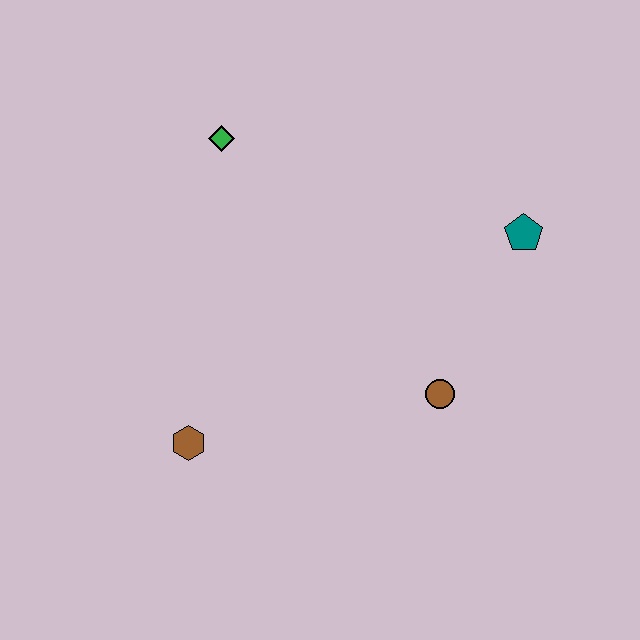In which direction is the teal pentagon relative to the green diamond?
The teal pentagon is to the right of the green diamond.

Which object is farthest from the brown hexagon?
The teal pentagon is farthest from the brown hexagon.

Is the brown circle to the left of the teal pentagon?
Yes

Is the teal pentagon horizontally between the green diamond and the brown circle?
No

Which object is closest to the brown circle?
The teal pentagon is closest to the brown circle.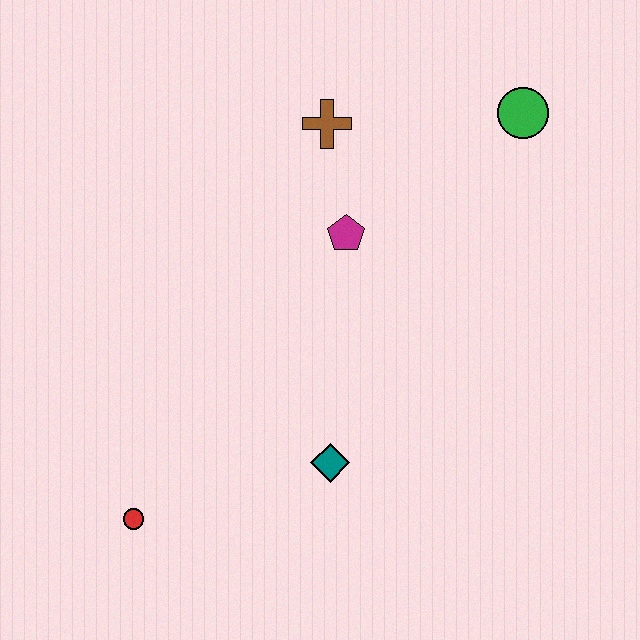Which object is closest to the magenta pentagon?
The brown cross is closest to the magenta pentagon.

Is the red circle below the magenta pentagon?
Yes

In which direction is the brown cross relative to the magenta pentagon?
The brown cross is above the magenta pentagon.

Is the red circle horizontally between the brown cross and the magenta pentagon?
No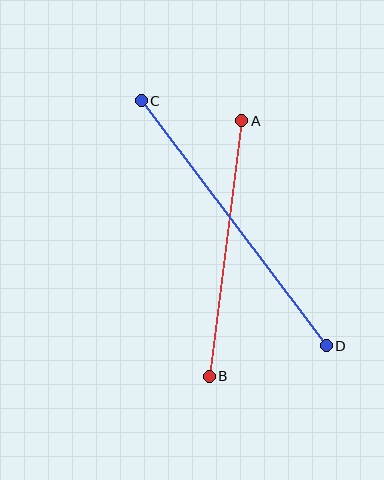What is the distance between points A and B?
The distance is approximately 258 pixels.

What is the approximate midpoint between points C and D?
The midpoint is at approximately (234, 223) pixels.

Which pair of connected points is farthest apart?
Points C and D are farthest apart.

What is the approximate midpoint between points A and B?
The midpoint is at approximately (226, 249) pixels.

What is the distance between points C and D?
The distance is approximately 307 pixels.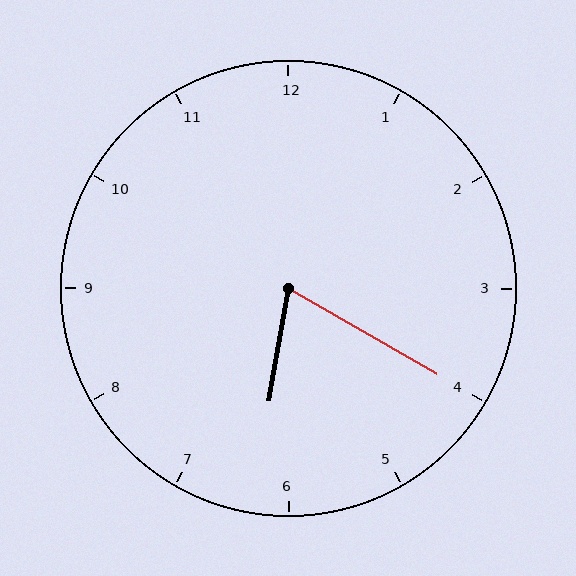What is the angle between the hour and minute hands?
Approximately 70 degrees.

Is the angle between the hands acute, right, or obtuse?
It is acute.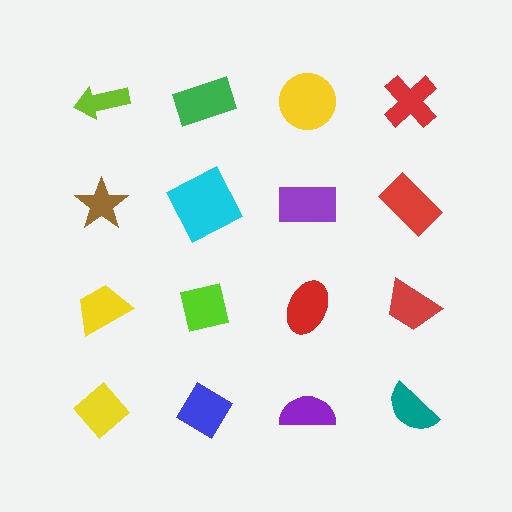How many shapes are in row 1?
4 shapes.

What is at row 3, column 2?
A lime square.